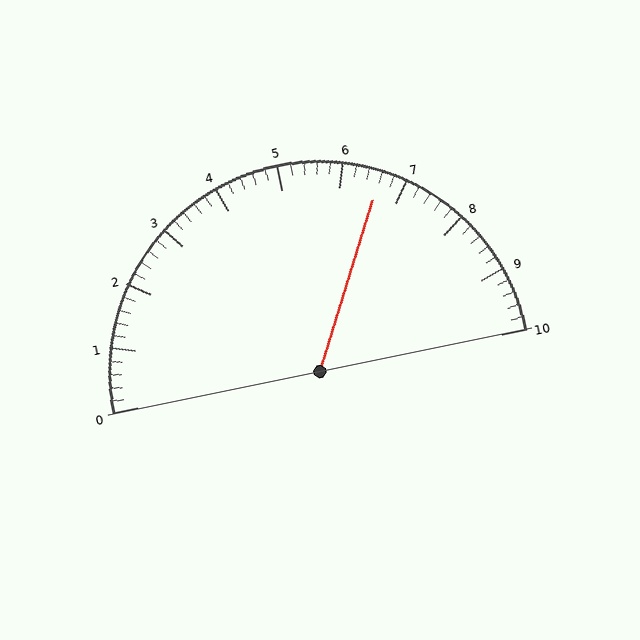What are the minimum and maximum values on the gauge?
The gauge ranges from 0 to 10.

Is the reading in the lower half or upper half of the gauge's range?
The reading is in the upper half of the range (0 to 10).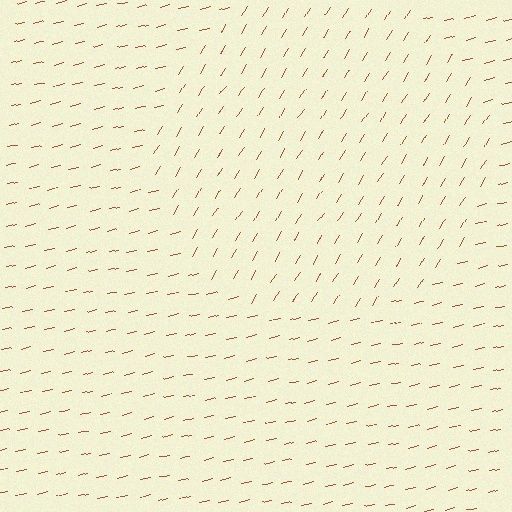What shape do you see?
I see a circle.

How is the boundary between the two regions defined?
The boundary is defined purely by a change in line orientation (approximately 45 degrees difference). All lines are the same color and thickness.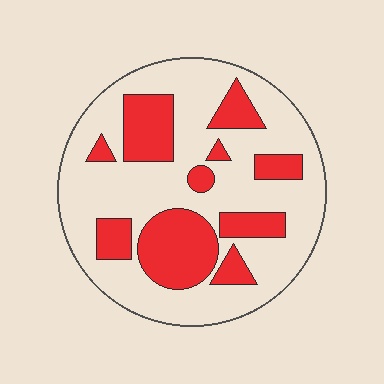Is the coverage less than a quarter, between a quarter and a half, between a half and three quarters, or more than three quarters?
Between a quarter and a half.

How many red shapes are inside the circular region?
10.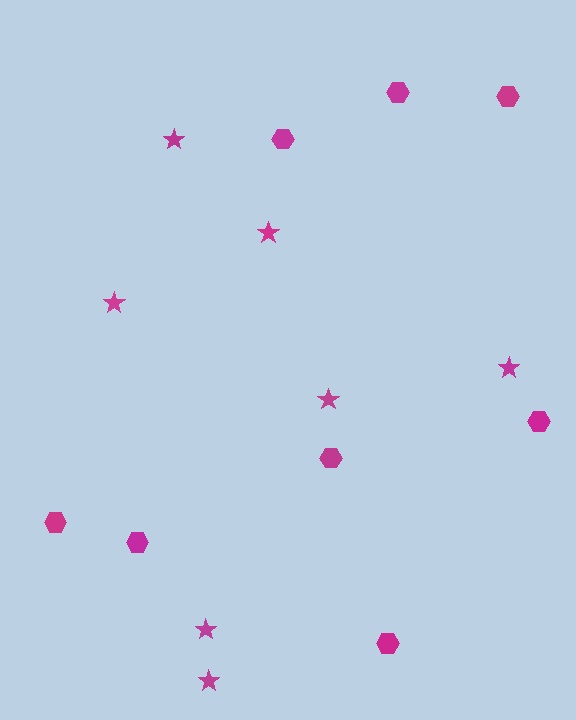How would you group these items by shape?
There are 2 groups: one group of stars (7) and one group of hexagons (8).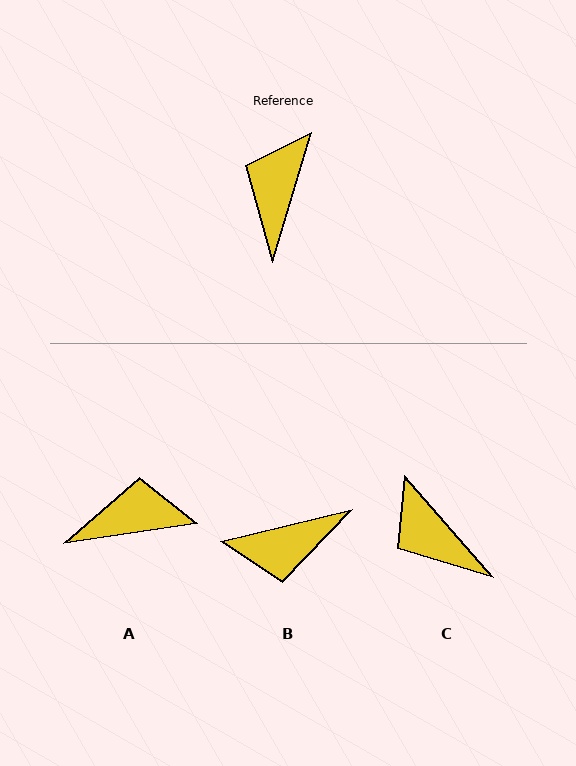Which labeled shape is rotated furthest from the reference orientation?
B, about 120 degrees away.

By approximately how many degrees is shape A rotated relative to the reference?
Approximately 65 degrees clockwise.